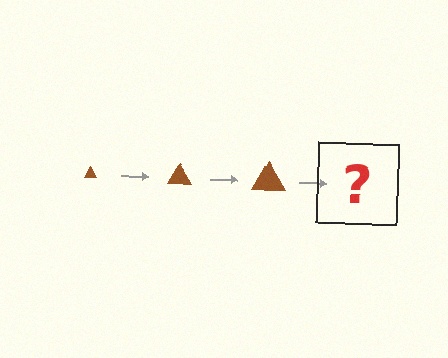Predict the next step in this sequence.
The next step is a brown triangle, larger than the previous one.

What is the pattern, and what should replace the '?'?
The pattern is that the triangle gets progressively larger each step. The '?' should be a brown triangle, larger than the previous one.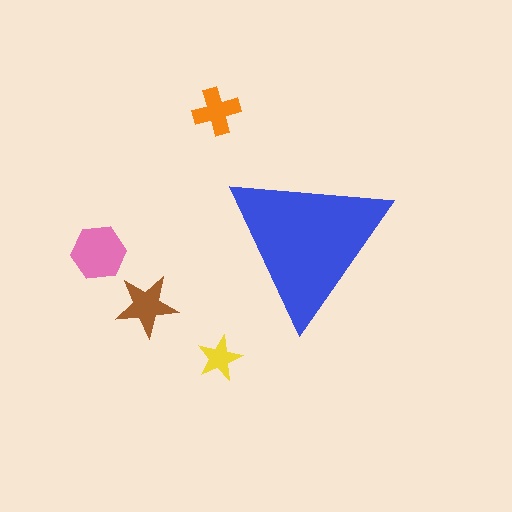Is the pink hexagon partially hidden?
No, the pink hexagon is fully visible.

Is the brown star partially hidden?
No, the brown star is fully visible.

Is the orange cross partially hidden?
No, the orange cross is fully visible.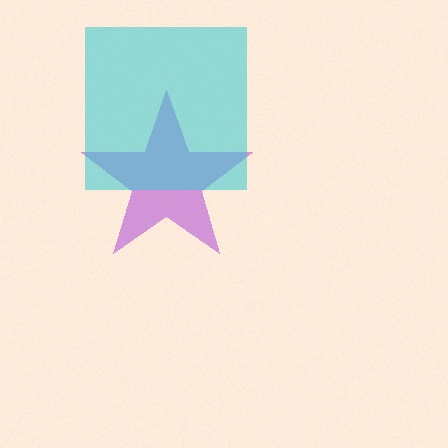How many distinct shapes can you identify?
There are 2 distinct shapes: a purple star, a cyan square.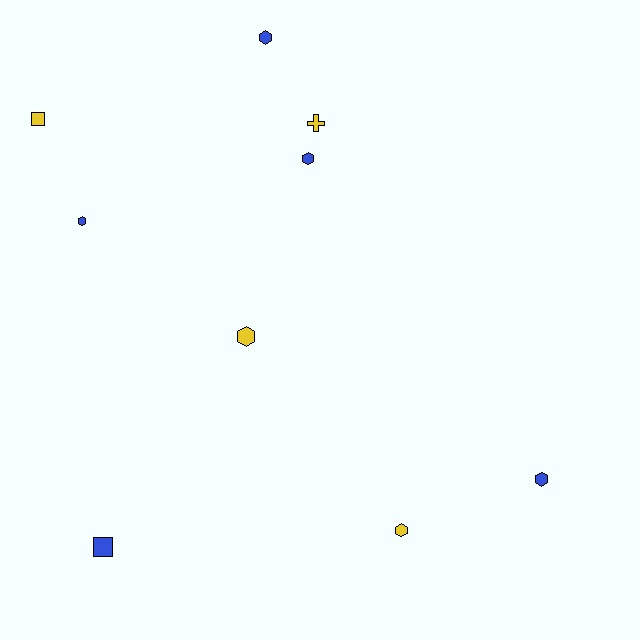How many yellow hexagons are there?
There are 2 yellow hexagons.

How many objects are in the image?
There are 9 objects.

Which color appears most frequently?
Blue, with 5 objects.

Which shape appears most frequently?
Hexagon, with 6 objects.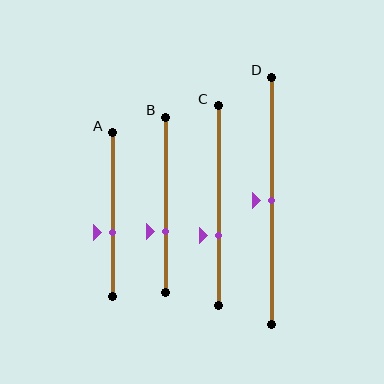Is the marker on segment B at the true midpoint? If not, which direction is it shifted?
No, the marker on segment B is shifted downward by about 15% of the segment length.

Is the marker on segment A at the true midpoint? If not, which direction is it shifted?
No, the marker on segment A is shifted downward by about 11% of the segment length.